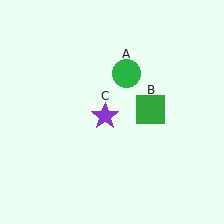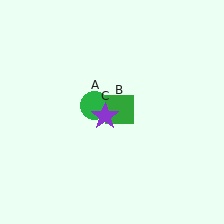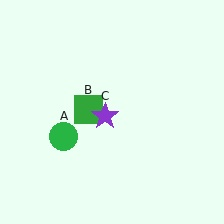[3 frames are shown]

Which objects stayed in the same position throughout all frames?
Purple star (object C) remained stationary.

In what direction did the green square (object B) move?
The green square (object B) moved left.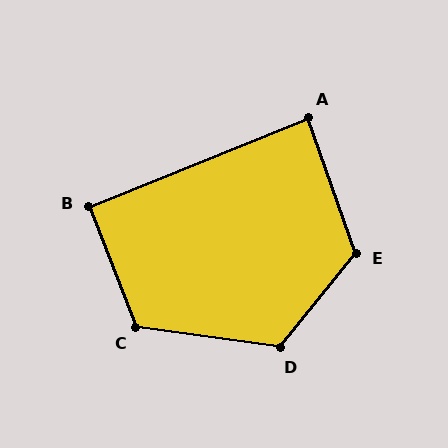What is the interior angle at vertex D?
Approximately 121 degrees (obtuse).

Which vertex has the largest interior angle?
E, at approximately 121 degrees.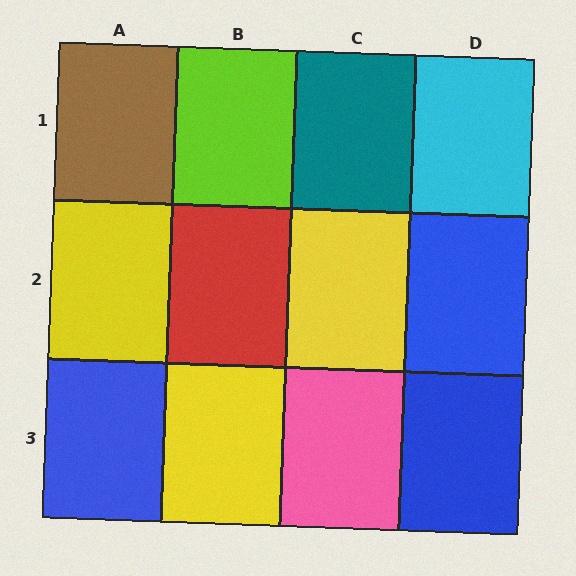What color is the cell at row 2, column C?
Yellow.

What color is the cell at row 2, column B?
Red.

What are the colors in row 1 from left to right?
Brown, lime, teal, cyan.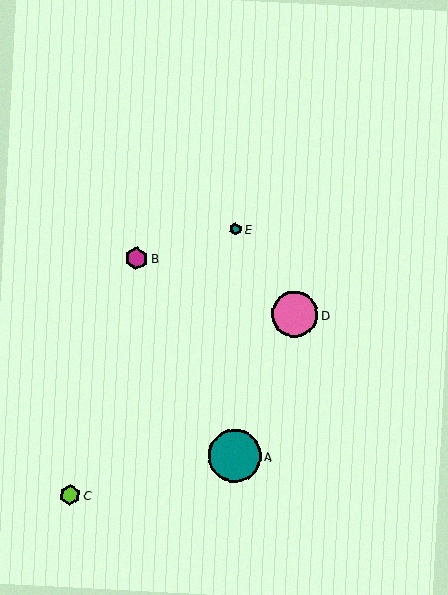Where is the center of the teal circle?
The center of the teal circle is at (234, 456).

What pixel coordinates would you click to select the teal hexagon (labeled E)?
Click at (235, 229) to select the teal hexagon E.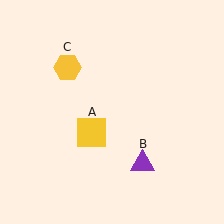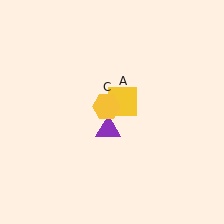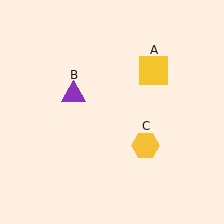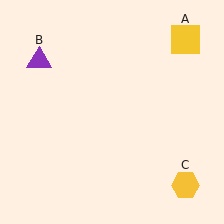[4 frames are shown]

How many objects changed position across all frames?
3 objects changed position: yellow square (object A), purple triangle (object B), yellow hexagon (object C).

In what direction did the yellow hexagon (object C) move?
The yellow hexagon (object C) moved down and to the right.